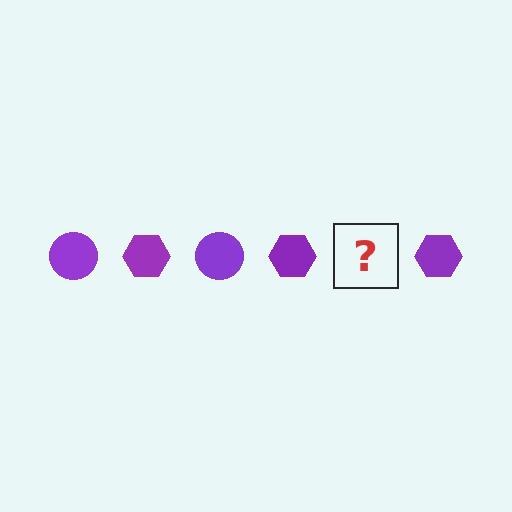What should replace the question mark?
The question mark should be replaced with a purple circle.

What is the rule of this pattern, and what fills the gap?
The rule is that the pattern cycles through circle, hexagon shapes in purple. The gap should be filled with a purple circle.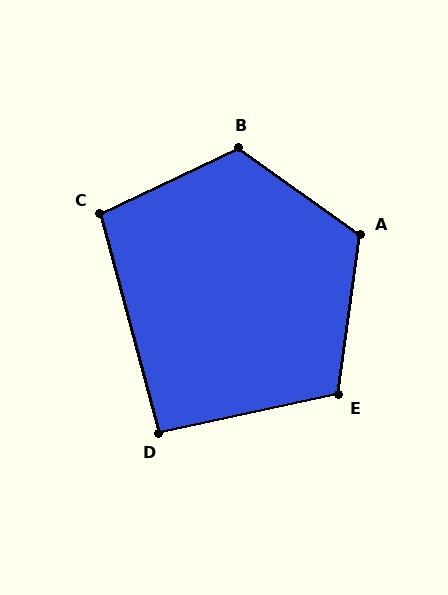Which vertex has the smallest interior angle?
D, at approximately 93 degrees.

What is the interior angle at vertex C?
Approximately 100 degrees (obtuse).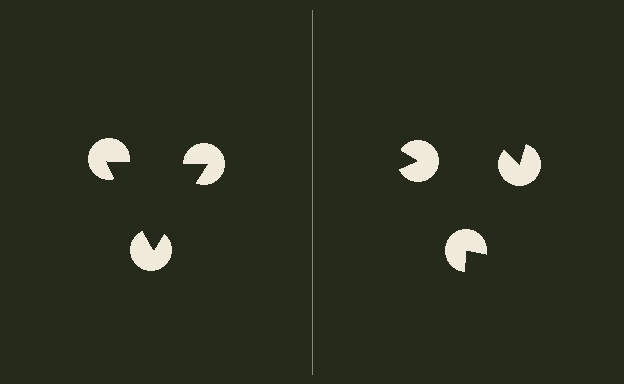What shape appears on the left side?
An illusory triangle.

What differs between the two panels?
The pac-man discs are positioned identically on both sides; only the wedge orientations differ. On the left they align to a triangle; on the right they are misaligned.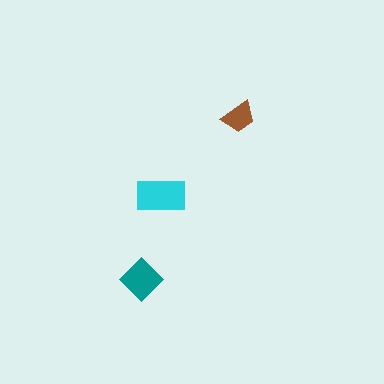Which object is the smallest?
The brown trapezoid.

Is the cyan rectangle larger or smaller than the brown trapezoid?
Larger.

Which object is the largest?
The cyan rectangle.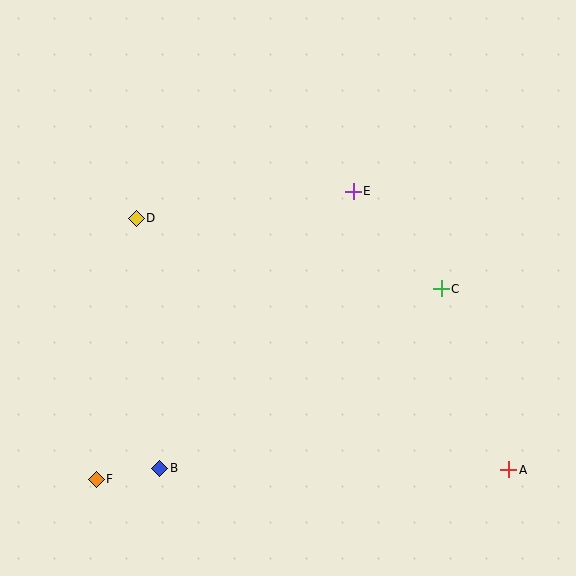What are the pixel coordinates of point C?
Point C is at (441, 289).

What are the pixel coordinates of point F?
Point F is at (96, 479).